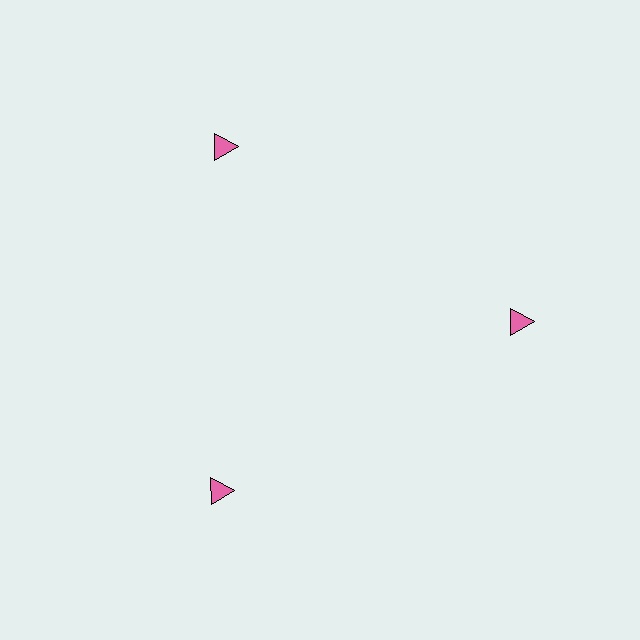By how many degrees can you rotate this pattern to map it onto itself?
The pattern maps onto itself every 120 degrees of rotation.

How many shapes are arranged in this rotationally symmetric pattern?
There are 3 shapes, arranged in 3 groups of 1.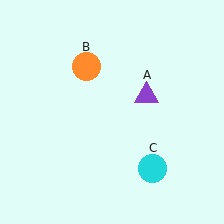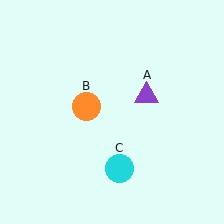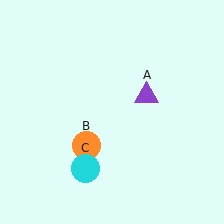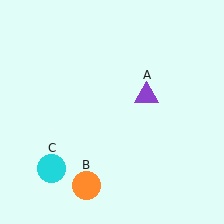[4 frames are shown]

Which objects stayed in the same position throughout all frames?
Purple triangle (object A) remained stationary.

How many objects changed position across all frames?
2 objects changed position: orange circle (object B), cyan circle (object C).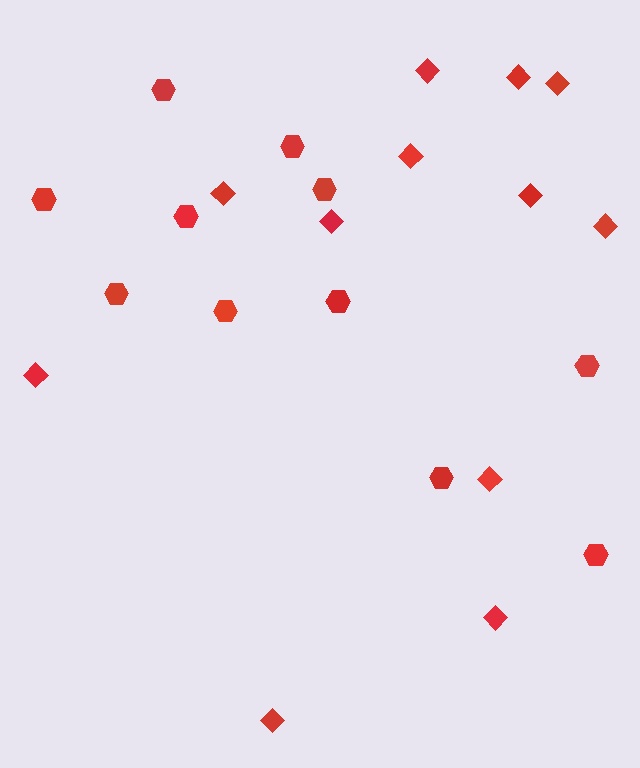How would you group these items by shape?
There are 2 groups: one group of diamonds (12) and one group of hexagons (11).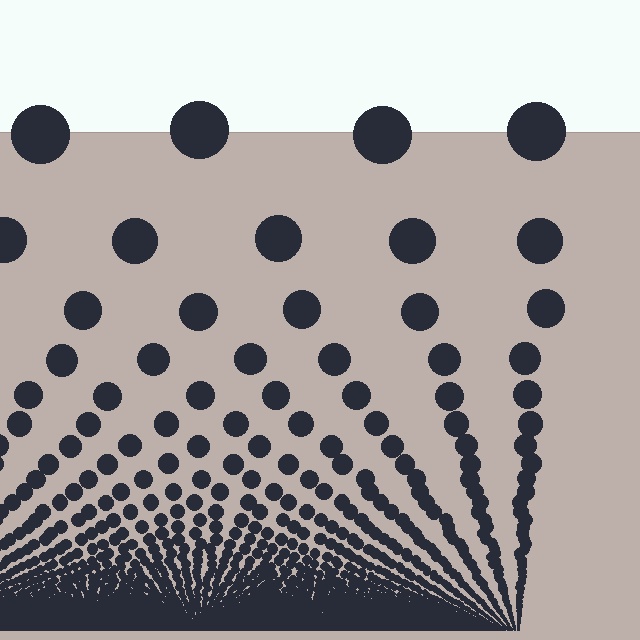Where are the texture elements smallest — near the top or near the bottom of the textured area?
Near the bottom.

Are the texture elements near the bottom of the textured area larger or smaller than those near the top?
Smaller. The gradient is inverted — elements near the bottom are smaller and denser.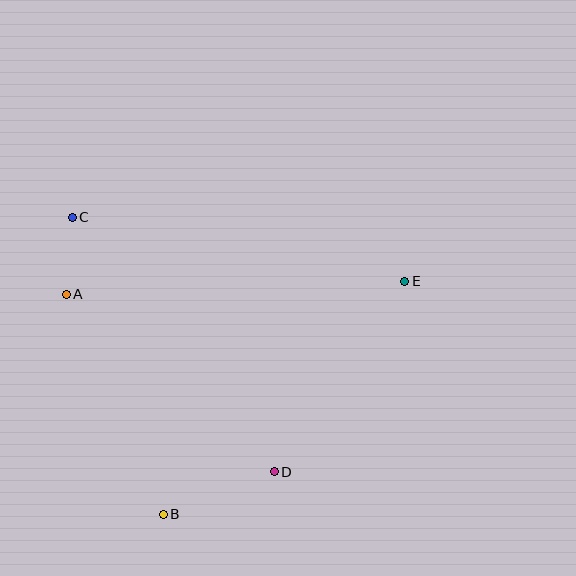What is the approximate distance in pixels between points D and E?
The distance between D and E is approximately 231 pixels.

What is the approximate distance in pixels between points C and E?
The distance between C and E is approximately 339 pixels.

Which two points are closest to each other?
Points A and C are closest to each other.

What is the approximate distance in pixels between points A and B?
The distance between A and B is approximately 240 pixels.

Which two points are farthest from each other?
Points A and E are farthest from each other.